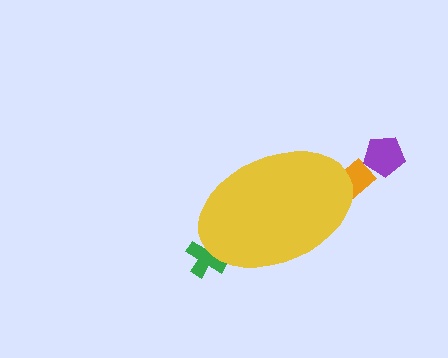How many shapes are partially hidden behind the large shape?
2 shapes are partially hidden.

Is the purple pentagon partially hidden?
No, the purple pentagon is fully visible.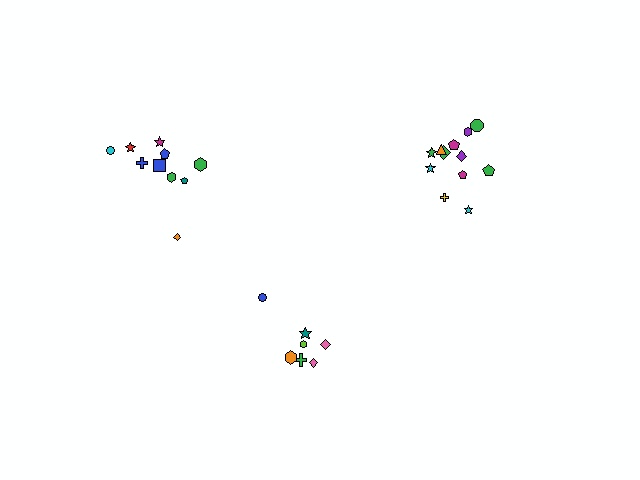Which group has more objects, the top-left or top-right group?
The top-right group.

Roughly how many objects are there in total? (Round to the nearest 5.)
Roughly 30 objects in total.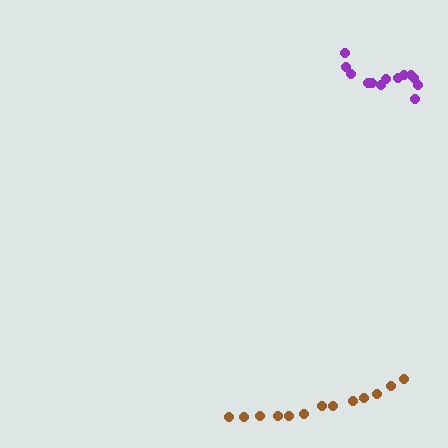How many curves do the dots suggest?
There are 2 distinct paths.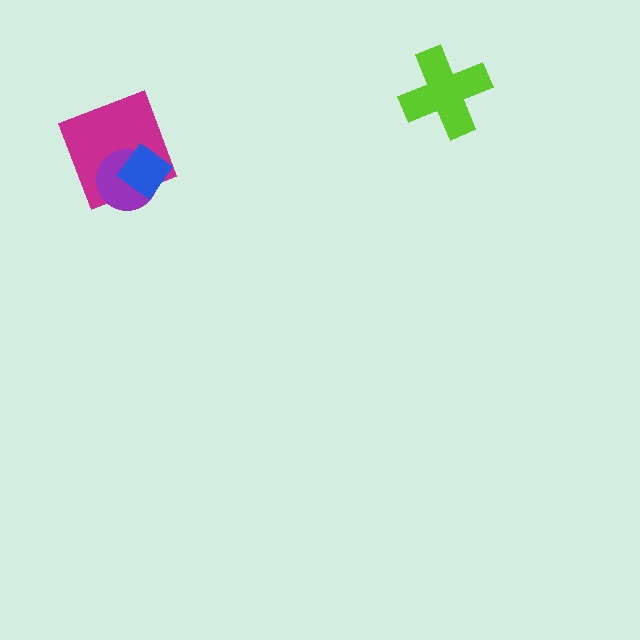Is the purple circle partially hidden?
Yes, it is partially covered by another shape.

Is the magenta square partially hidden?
Yes, it is partially covered by another shape.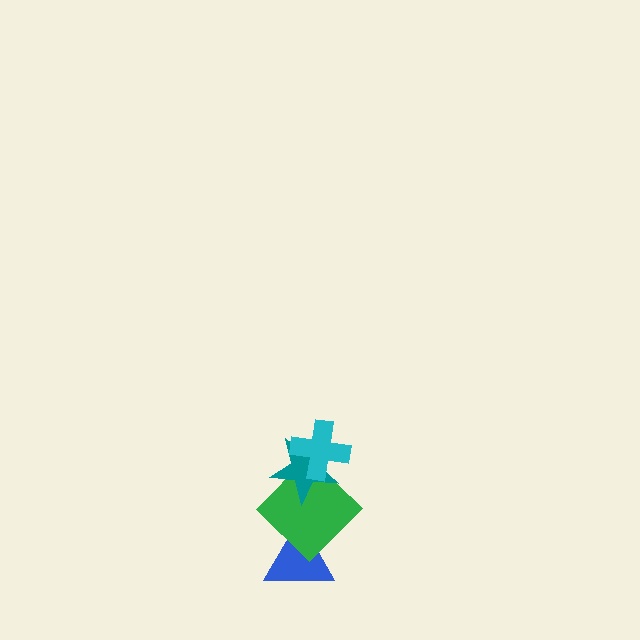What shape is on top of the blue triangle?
The green diamond is on top of the blue triangle.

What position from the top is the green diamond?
The green diamond is 3rd from the top.